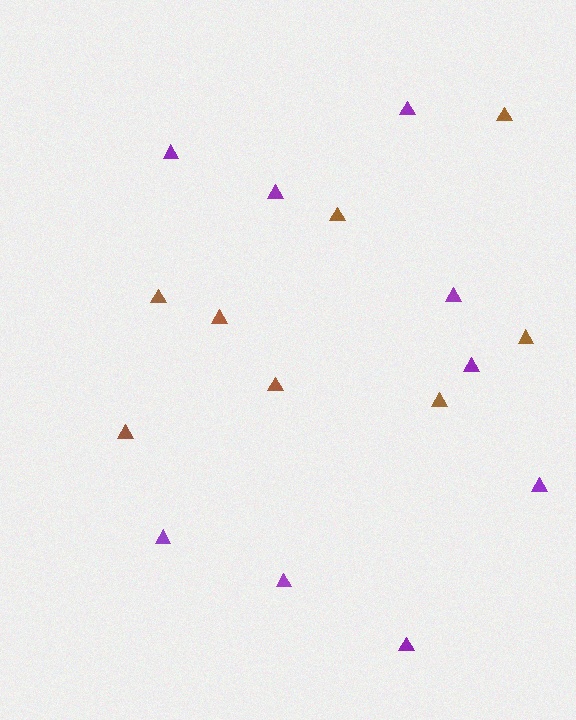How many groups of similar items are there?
There are 2 groups: one group of brown triangles (8) and one group of purple triangles (9).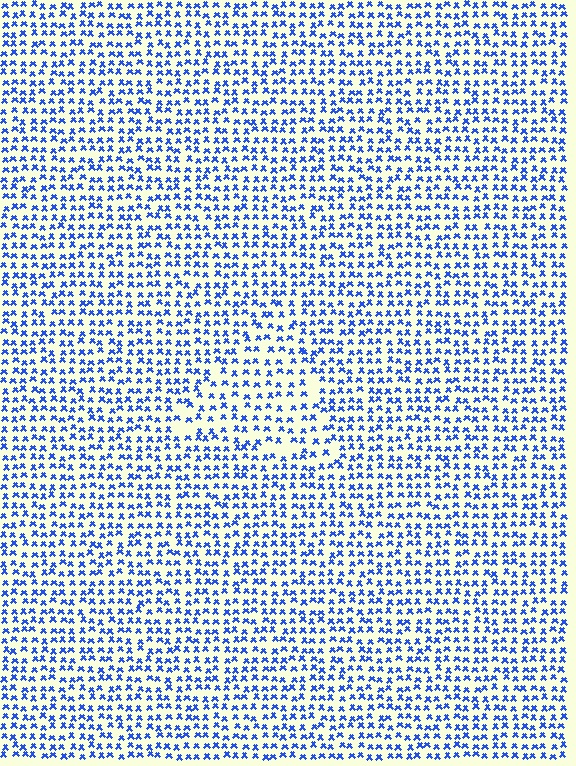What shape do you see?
I see a triangle.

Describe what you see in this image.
The image contains small blue elements arranged at two different densities. A triangle-shaped region is visible where the elements are less densely packed than the surrounding area.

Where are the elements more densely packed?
The elements are more densely packed outside the triangle boundary.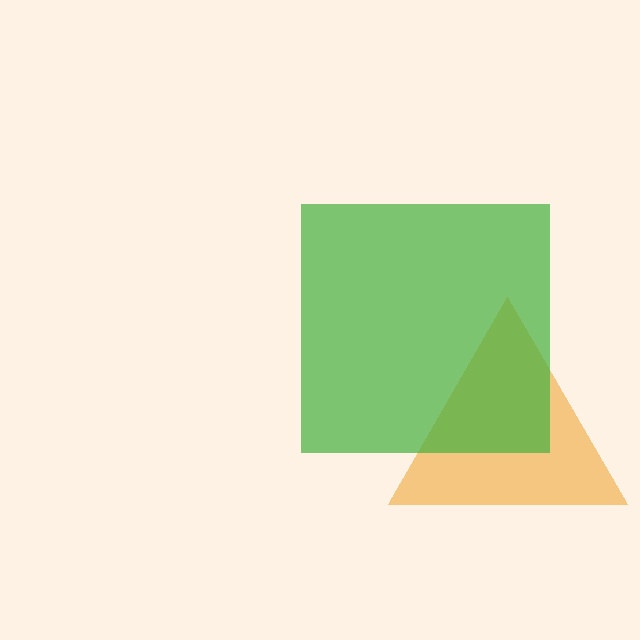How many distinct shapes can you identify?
There are 2 distinct shapes: an orange triangle, a green square.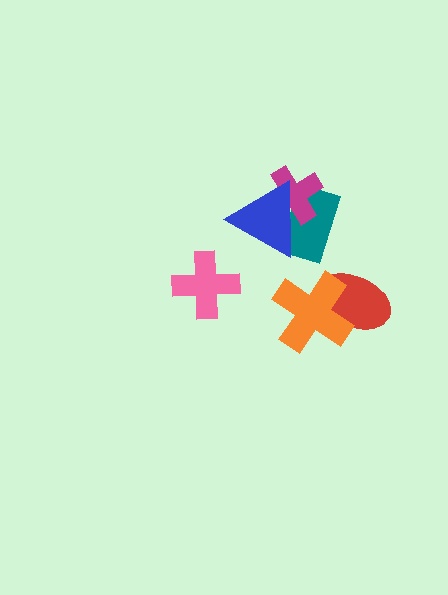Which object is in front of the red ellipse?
The orange cross is in front of the red ellipse.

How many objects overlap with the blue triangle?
2 objects overlap with the blue triangle.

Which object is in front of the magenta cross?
The blue triangle is in front of the magenta cross.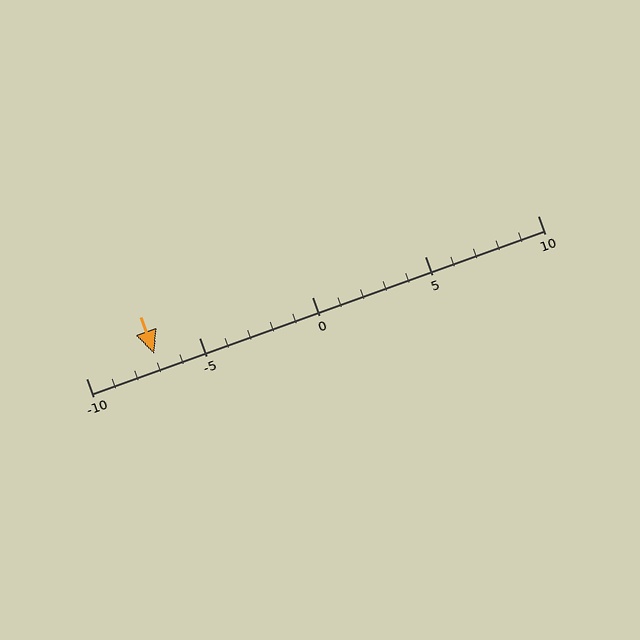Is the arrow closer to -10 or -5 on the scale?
The arrow is closer to -5.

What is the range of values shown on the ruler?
The ruler shows values from -10 to 10.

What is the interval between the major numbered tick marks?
The major tick marks are spaced 5 units apart.